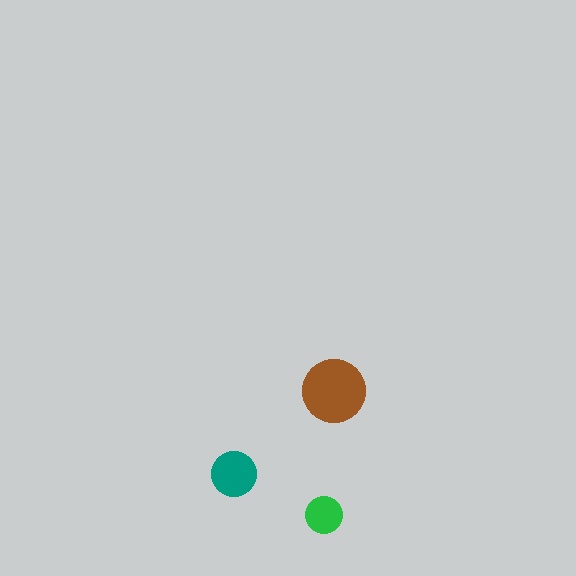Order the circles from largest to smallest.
the brown one, the teal one, the green one.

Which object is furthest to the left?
The teal circle is leftmost.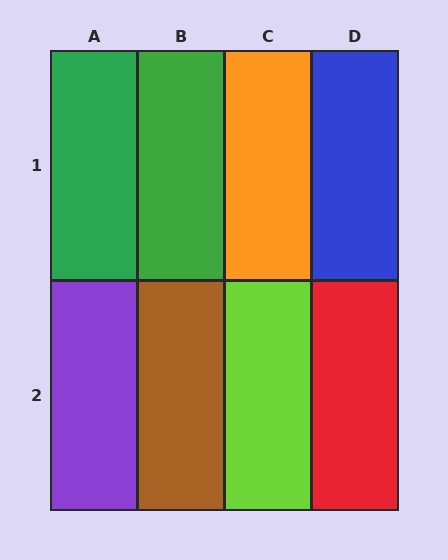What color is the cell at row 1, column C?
Orange.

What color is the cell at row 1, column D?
Blue.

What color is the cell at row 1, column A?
Green.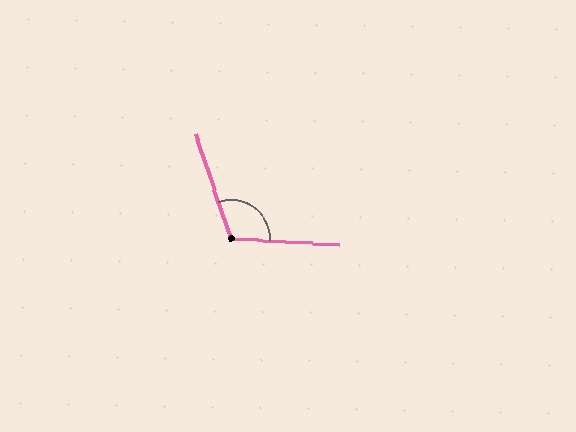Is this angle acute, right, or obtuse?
It is obtuse.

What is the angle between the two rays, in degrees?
Approximately 112 degrees.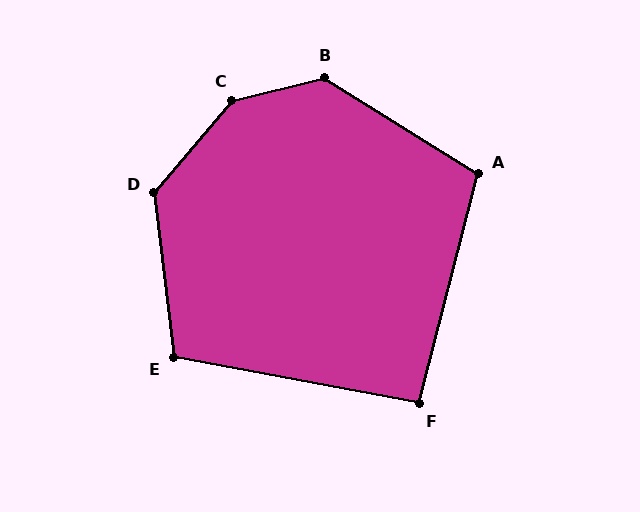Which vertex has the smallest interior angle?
F, at approximately 94 degrees.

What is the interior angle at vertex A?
Approximately 108 degrees (obtuse).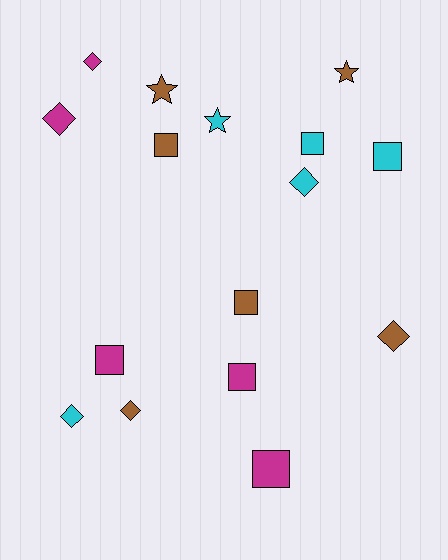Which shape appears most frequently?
Square, with 7 objects.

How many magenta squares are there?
There are 3 magenta squares.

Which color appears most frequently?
Brown, with 6 objects.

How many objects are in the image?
There are 16 objects.